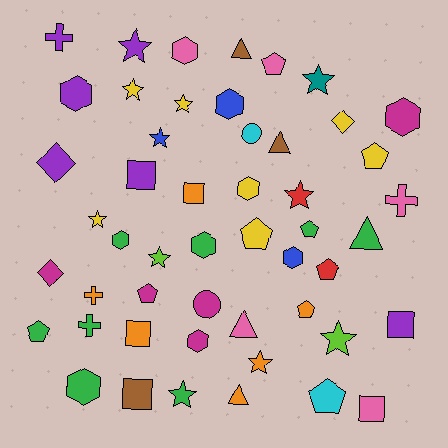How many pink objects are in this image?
There are 5 pink objects.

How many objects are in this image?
There are 50 objects.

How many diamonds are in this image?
There are 3 diamonds.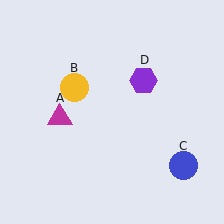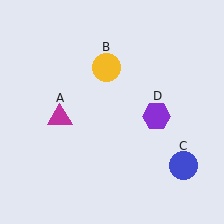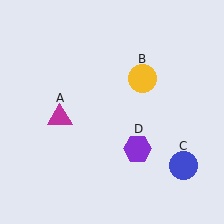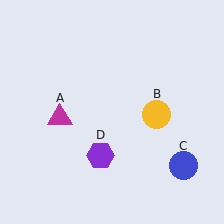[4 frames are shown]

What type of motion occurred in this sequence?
The yellow circle (object B), purple hexagon (object D) rotated clockwise around the center of the scene.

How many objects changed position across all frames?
2 objects changed position: yellow circle (object B), purple hexagon (object D).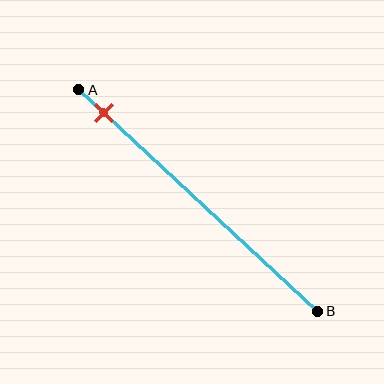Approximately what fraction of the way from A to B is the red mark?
The red mark is approximately 10% of the way from A to B.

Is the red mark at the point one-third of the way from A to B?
No, the mark is at about 10% from A, not at the 33% one-third point.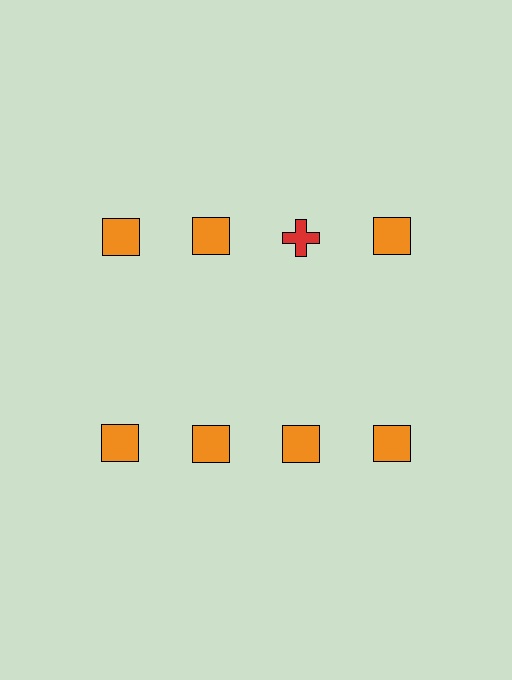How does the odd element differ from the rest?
It differs in both color (red instead of orange) and shape (cross instead of square).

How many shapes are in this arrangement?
There are 8 shapes arranged in a grid pattern.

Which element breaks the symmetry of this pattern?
The red cross in the top row, center column breaks the symmetry. All other shapes are orange squares.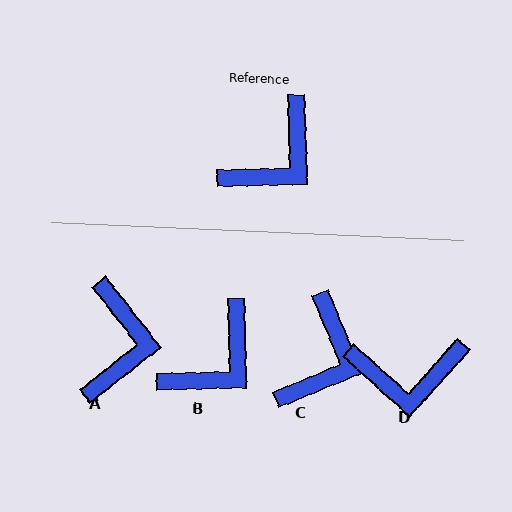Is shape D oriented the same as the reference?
No, it is off by about 44 degrees.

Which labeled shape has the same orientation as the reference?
B.